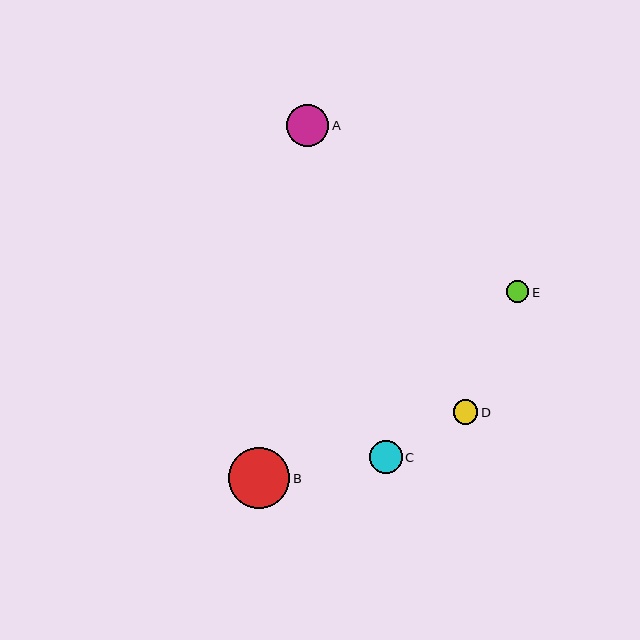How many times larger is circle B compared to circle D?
Circle B is approximately 2.5 times the size of circle D.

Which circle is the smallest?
Circle E is the smallest with a size of approximately 23 pixels.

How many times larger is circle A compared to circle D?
Circle A is approximately 1.7 times the size of circle D.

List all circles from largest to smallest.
From largest to smallest: B, A, C, D, E.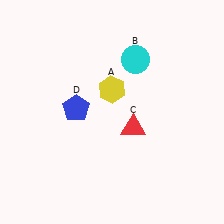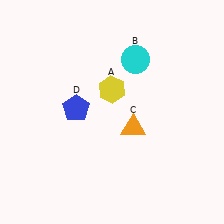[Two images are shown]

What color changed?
The triangle (C) changed from red in Image 1 to orange in Image 2.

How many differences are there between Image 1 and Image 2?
There is 1 difference between the two images.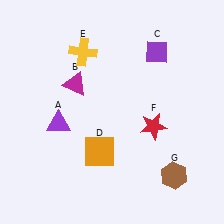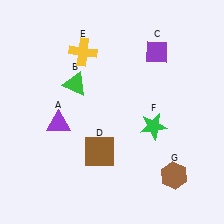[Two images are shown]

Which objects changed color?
B changed from magenta to green. D changed from orange to brown. F changed from red to green.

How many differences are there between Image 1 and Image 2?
There are 3 differences between the two images.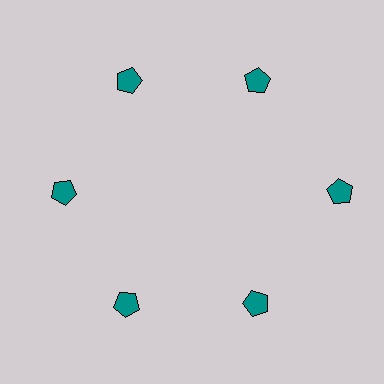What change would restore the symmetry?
The symmetry would be restored by moving it inward, back onto the ring so that all 6 pentagons sit at equal angles and equal distance from the center.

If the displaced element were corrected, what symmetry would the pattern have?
It would have 6-fold rotational symmetry — the pattern would map onto itself every 60 degrees.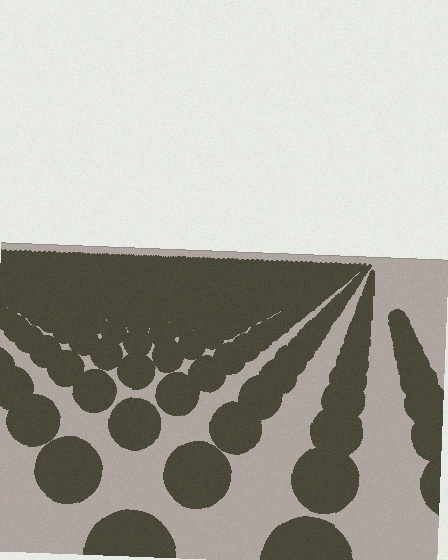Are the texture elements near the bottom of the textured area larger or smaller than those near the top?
Larger. Near the bottom, elements are closer to the viewer and appear at a bigger on-screen size.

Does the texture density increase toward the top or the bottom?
Density increases toward the top.